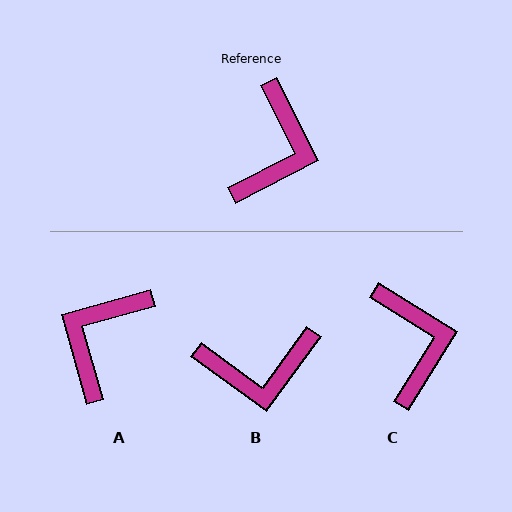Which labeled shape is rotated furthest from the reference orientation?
A, about 168 degrees away.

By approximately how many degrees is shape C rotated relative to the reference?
Approximately 31 degrees counter-clockwise.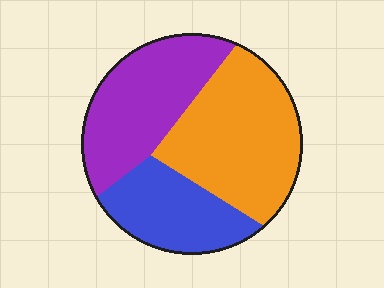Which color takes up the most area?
Orange, at roughly 40%.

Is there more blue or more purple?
Purple.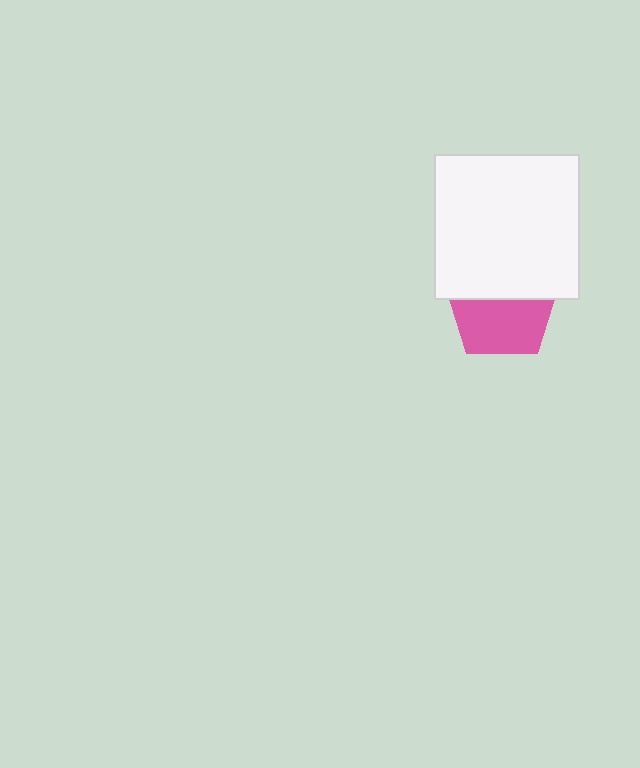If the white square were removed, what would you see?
You would see the complete pink pentagon.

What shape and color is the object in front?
The object in front is a white square.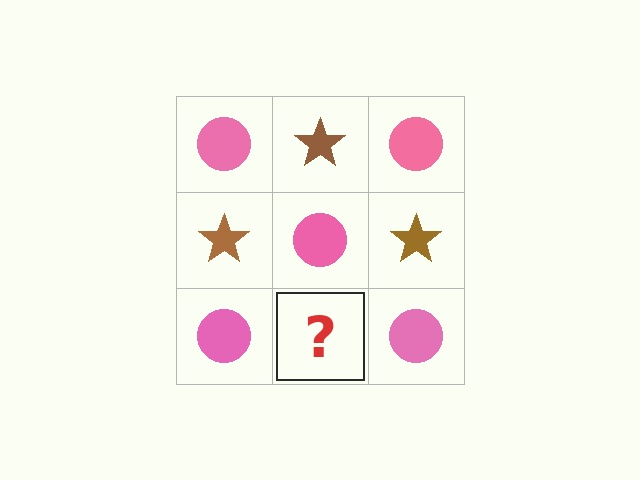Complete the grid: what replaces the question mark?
The question mark should be replaced with a brown star.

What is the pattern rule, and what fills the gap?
The rule is that it alternates pink circle and brown star in a checkerboard pattern. The gap should be filled with a brown star.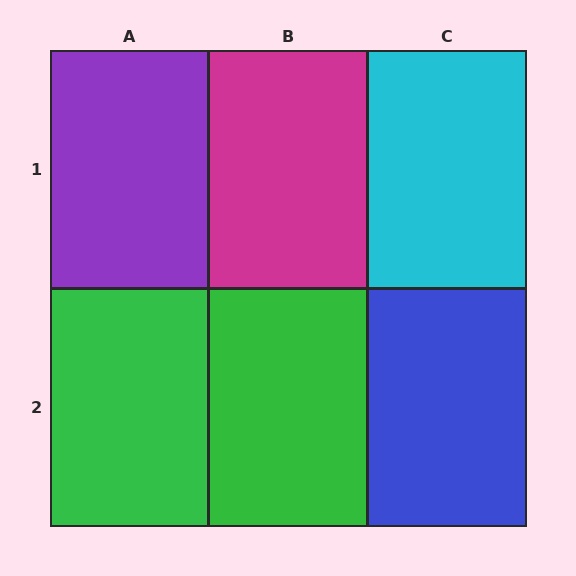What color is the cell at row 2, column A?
Green.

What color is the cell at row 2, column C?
Blue.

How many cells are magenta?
1 cell is magenta.